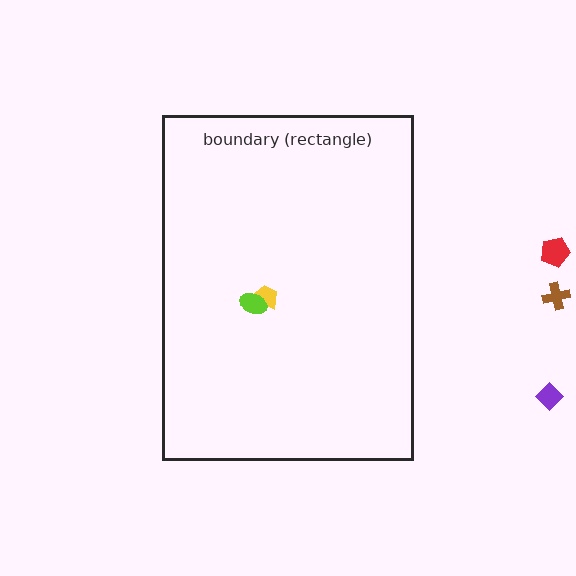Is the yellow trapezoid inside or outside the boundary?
Inside.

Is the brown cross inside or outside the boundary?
Outside.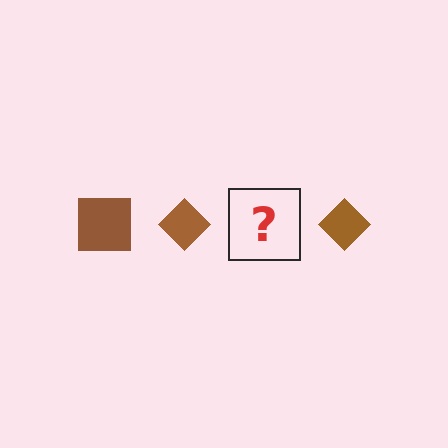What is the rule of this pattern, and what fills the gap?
The rule is that the pattern cycles through square, diamond shapes in brown. The gap should be filled with a brown square.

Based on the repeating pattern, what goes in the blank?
The blank should be a brown square.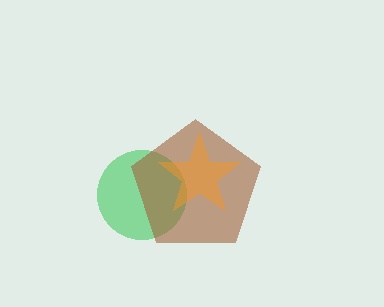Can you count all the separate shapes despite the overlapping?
Yes, there are 3 separate shapes.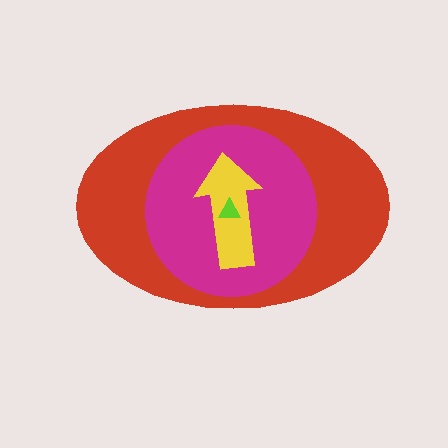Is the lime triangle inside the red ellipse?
Yes.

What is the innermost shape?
The lime triangle.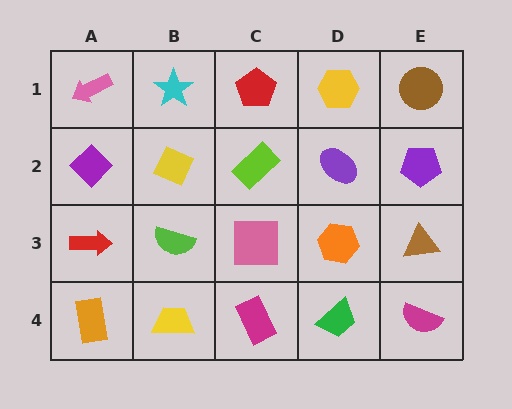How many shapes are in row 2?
5 shapes.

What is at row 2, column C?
A lime rectangle.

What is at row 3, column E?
A brown triangle.